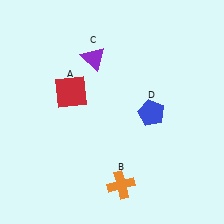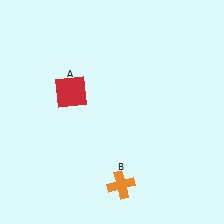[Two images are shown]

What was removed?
The blue pentagon (D), the purple triangle (C) were removed in Image 2.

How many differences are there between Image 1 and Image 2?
There are 2 differences between the two images.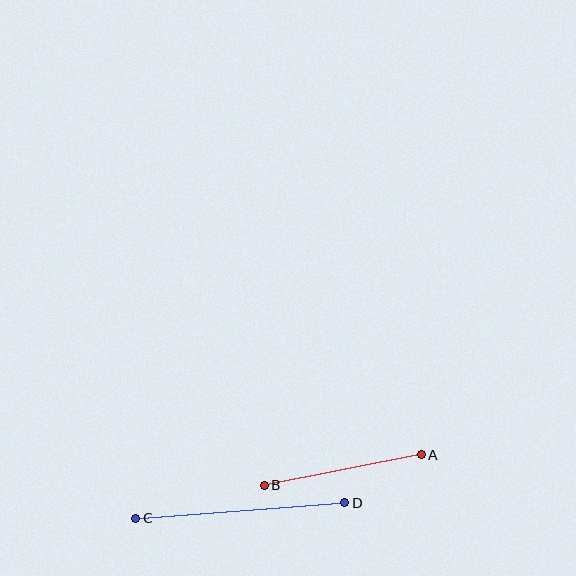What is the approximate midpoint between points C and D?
The midpoint is at approximately (241, 511) pixels.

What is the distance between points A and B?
The distance is approximately 160 pixels.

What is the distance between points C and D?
The distance is approximately 209 pixels.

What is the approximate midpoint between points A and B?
The midpoint is at approximately (343, 470) pixels.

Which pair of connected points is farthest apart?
Points C and D are farthest apart.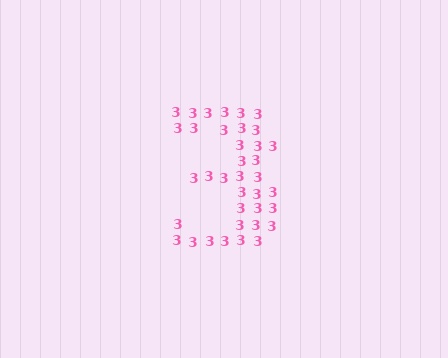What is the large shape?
The large shape is the digit 3.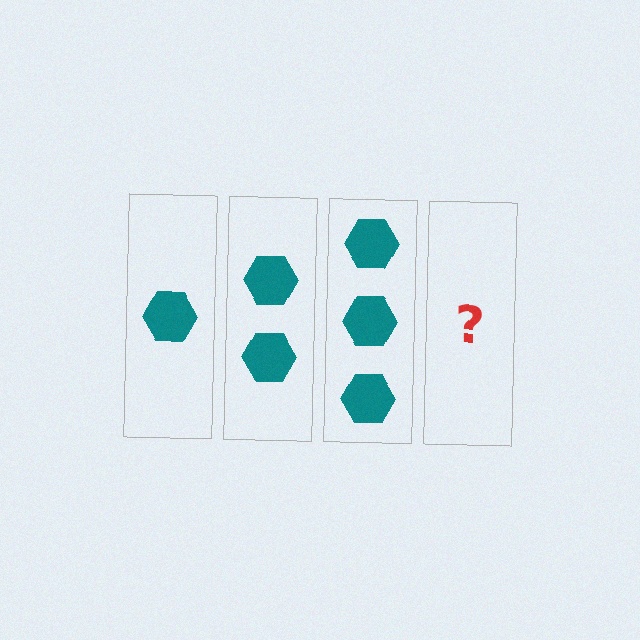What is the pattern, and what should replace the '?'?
The pattern is that each step adds one more hexagon. The '?' should be 4 hexagons.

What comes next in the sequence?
The next element should be 4 hexagons.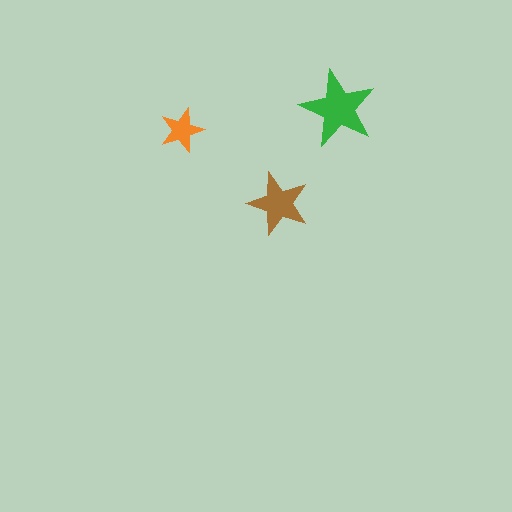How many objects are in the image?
There are 3 objects in the image.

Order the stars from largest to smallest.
the green one, the brown one, the orange one.